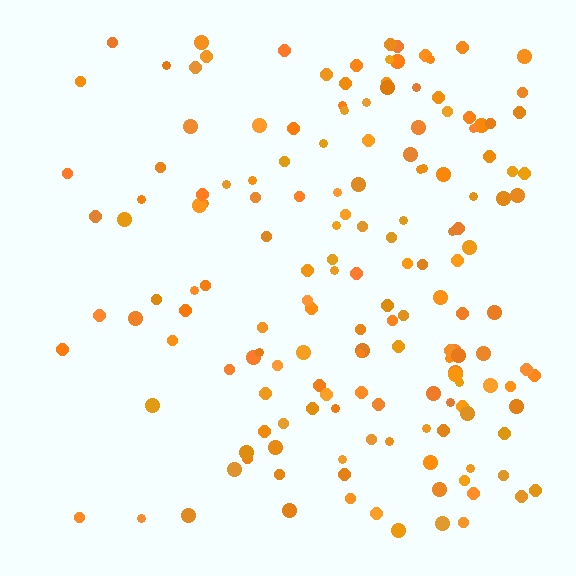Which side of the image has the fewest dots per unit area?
The left.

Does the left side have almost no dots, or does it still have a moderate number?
Still a moderate number, just noticeably fewer than the right.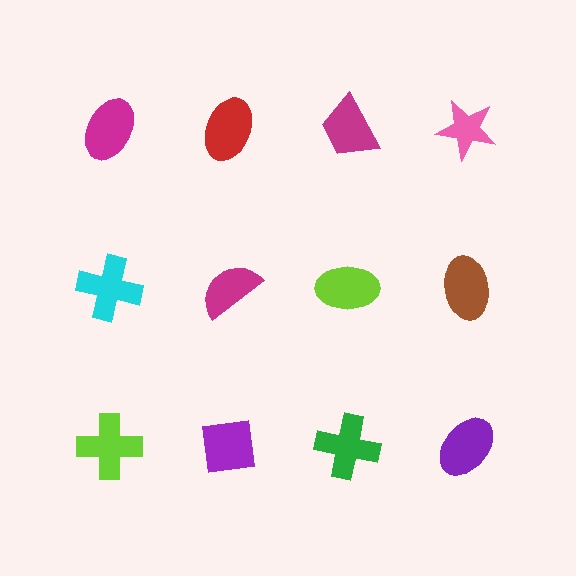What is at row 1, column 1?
A magenta ellipse.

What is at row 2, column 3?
A lime ellipse.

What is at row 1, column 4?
A pink star.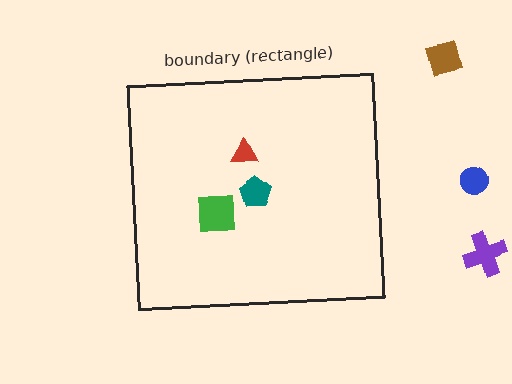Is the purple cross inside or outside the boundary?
Outside.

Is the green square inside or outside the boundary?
Inside.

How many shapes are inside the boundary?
3 inside, 3 outside.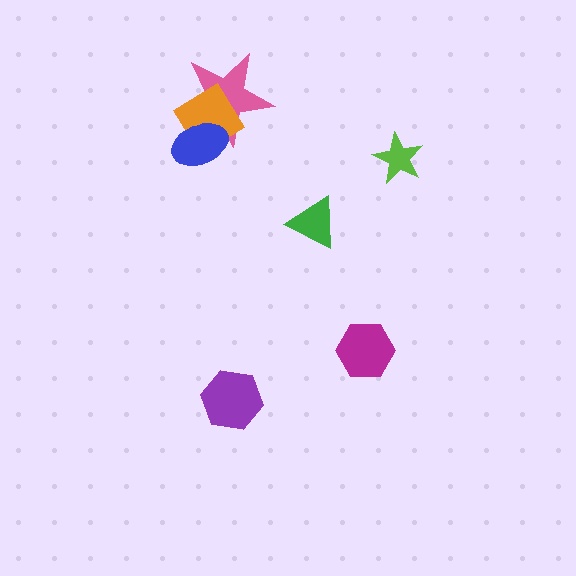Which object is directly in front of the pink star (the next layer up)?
The orange diamond is directly in front of the pink star.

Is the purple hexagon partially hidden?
No, no other shape covers it.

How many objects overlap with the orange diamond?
2 objects overlap with the orange diamond.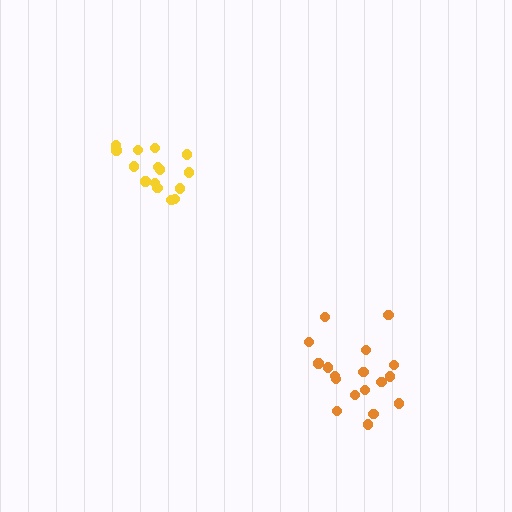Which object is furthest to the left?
The yellow cluster is leftmost.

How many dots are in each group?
Group 1: 15 dots, Group 2: 18 dots (33 total).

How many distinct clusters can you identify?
There are 2 distinct clusters.